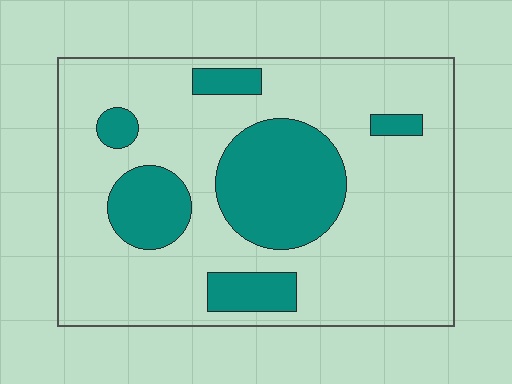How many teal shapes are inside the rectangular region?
6.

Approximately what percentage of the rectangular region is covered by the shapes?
Approximately 25%.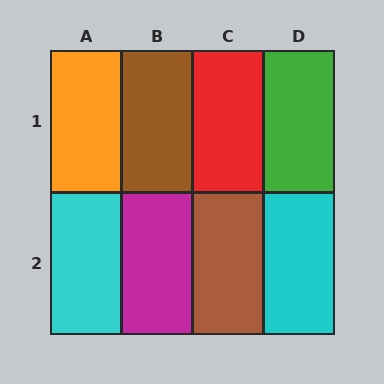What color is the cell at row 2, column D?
Cyan.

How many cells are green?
1 cell is green.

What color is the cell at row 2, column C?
Brown.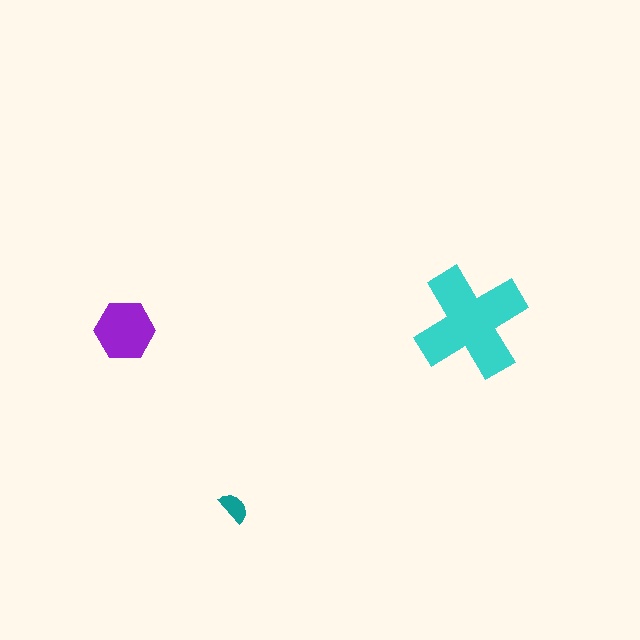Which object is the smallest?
The teal semicircle.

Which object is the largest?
The cyan cross.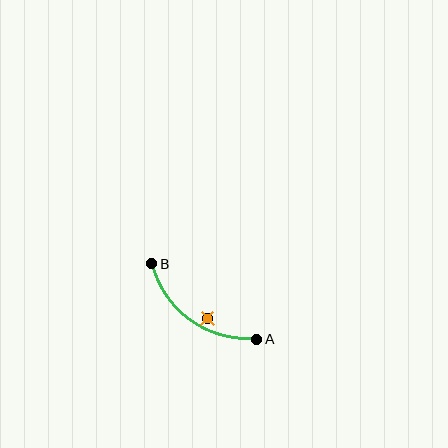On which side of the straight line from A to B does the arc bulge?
The arc bulges below and to the left of the straight line connecting A and B.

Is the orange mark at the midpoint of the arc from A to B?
No — the orange mark does not lie on the arc at all. It sits slightly inside the curve.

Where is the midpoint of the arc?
The arc midpoint is the point on the curve farthest from the straight line joining A and B. It sits below and to the left of that line.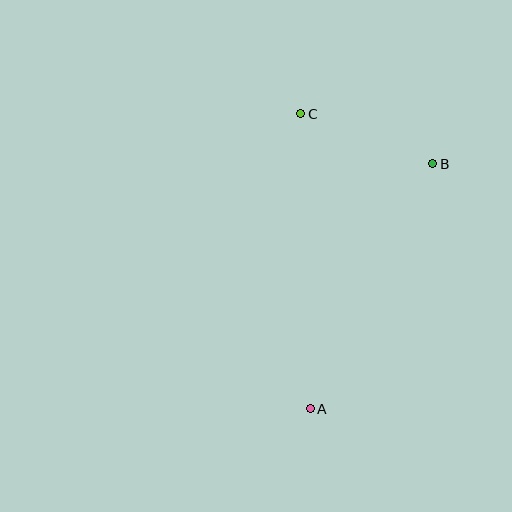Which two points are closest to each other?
Points B and C are closest to each other.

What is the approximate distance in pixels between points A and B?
The distance between A and B is approximately 274 pixels.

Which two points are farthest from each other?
Points A and C are farthest from each other.